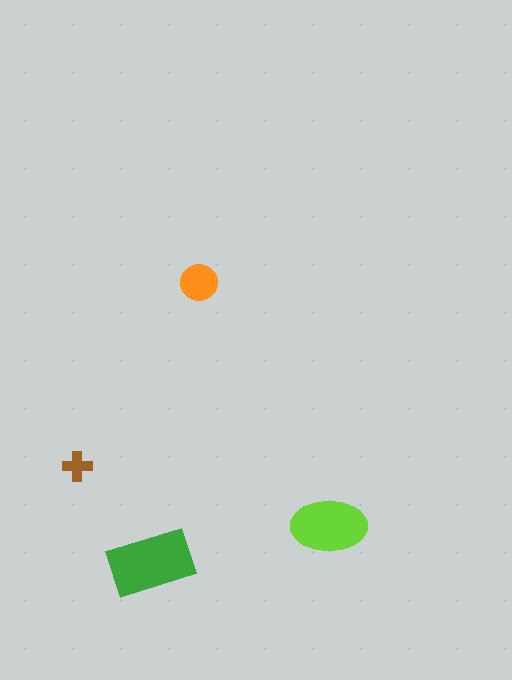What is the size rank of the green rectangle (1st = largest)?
1st.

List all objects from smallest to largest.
The brown cross, the orange circle, the lime ellipse, the green rectangle.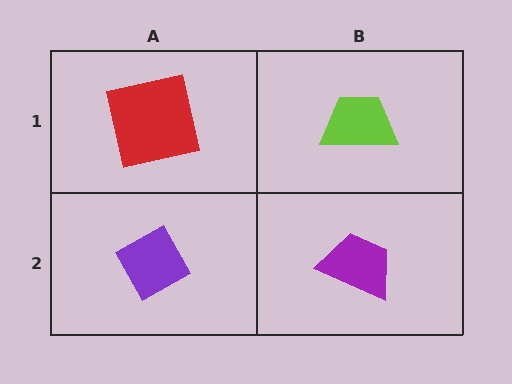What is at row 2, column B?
A purple trapezoid.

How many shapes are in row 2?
2 shapes.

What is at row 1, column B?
A lime trapezoid.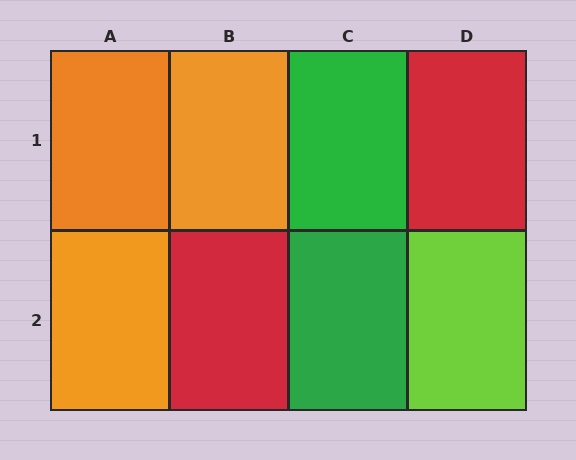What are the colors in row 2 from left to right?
Orange, red, green, lime.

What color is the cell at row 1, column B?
Orange.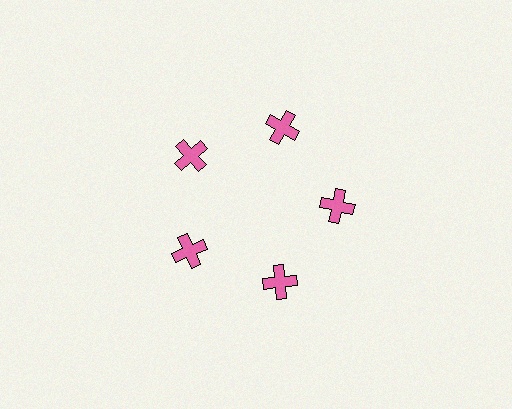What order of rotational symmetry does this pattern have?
This pattern has 5-fold rotational symmetry.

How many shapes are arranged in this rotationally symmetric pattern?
There are 5 shapes, arranged in 5 groups of 1.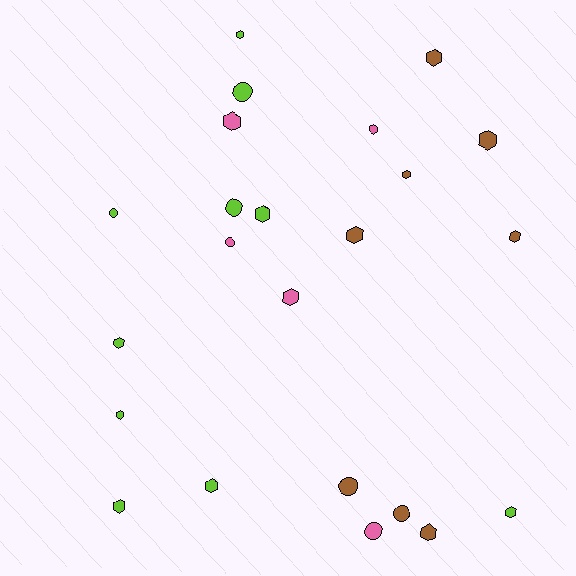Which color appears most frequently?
Lime, with 10 objects.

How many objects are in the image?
There are 23 objects.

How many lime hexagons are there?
There are 7 lime hexagons.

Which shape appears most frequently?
Hexagon, with 16 objects.